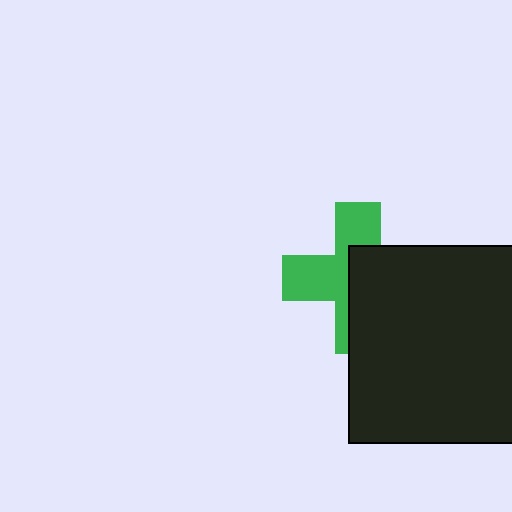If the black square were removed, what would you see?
You would see the complete green cross.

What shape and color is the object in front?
The object in front is a black square.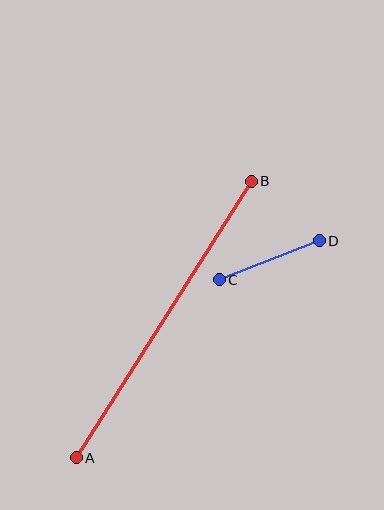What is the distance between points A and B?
The distance is approximately 328 pixels.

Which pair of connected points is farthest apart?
Points A and B are farthest apart.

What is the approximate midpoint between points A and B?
The midpoint is at approximately (164, 320) pixels.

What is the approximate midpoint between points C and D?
The midpoint is at approximately (269, 260) pixels.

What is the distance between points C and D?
The distance is approximately 107 pixels.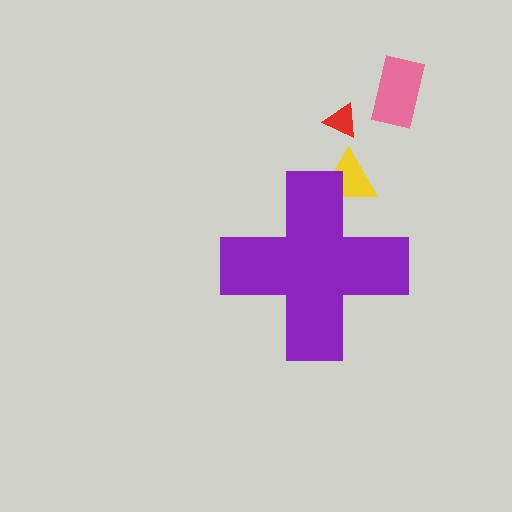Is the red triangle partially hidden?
No, the red triangle is fully visible.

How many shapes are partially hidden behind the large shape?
1 shape is partially hidden.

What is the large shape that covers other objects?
A purple cross.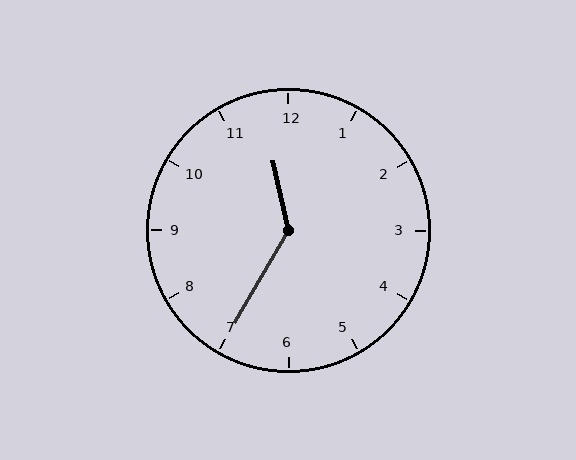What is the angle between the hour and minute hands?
Approximately 138 degrees.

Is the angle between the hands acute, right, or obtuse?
It is obtuse.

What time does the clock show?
11:35.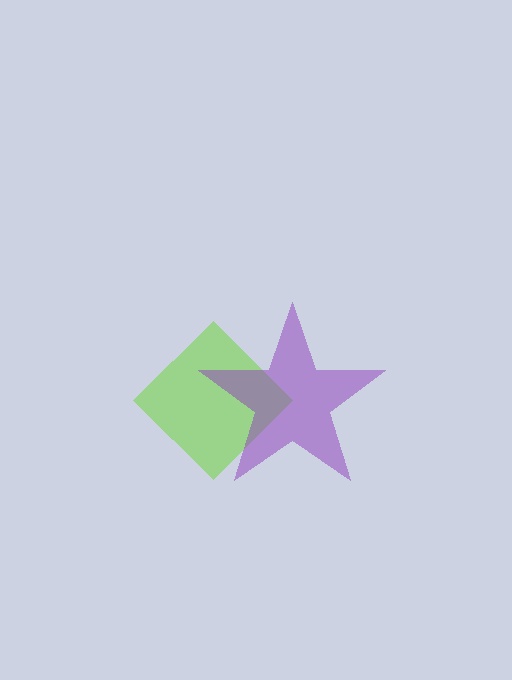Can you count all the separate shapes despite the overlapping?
Yes, there are 2 separate shapes.